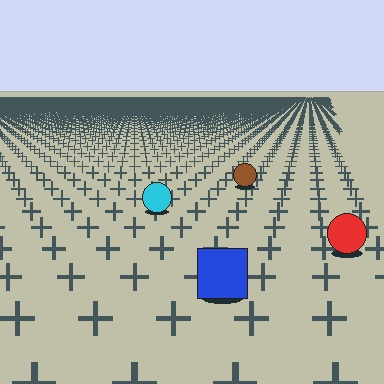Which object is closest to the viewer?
The blue square is closest. The texture marks near it are larger and more spread out.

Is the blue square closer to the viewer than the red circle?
Yes. The blue square is closer — you can tell from the texture gradient: the ground texture is coarser near it.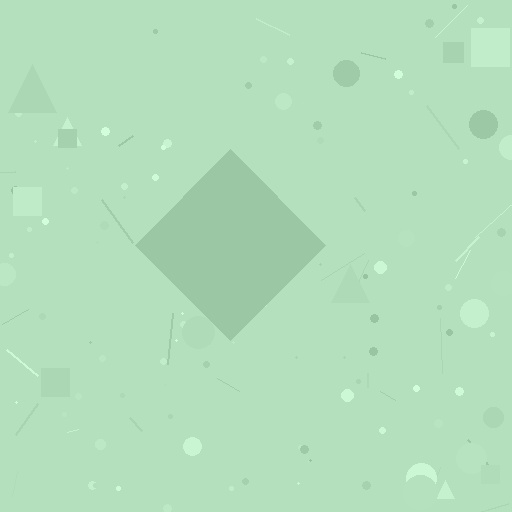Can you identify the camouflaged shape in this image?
The camouflaged shape is a diamond.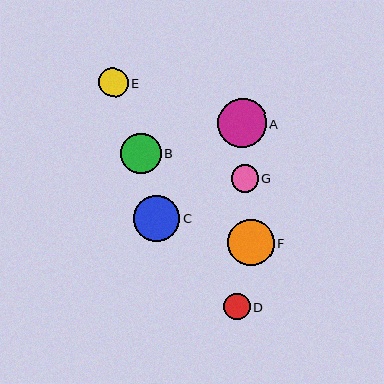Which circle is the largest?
Circle A is the largest with a size of approximately 49 pixels.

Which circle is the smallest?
Circle D is the smallest with a size of approximately 26 pixels.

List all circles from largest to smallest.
From largest to smallest: A, F, C, B, E, G, D.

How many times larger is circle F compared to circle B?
Circle F is approximately 1.2 times the size of circle B.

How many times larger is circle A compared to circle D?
Circle A is approximately 1.9 times the size of circle D.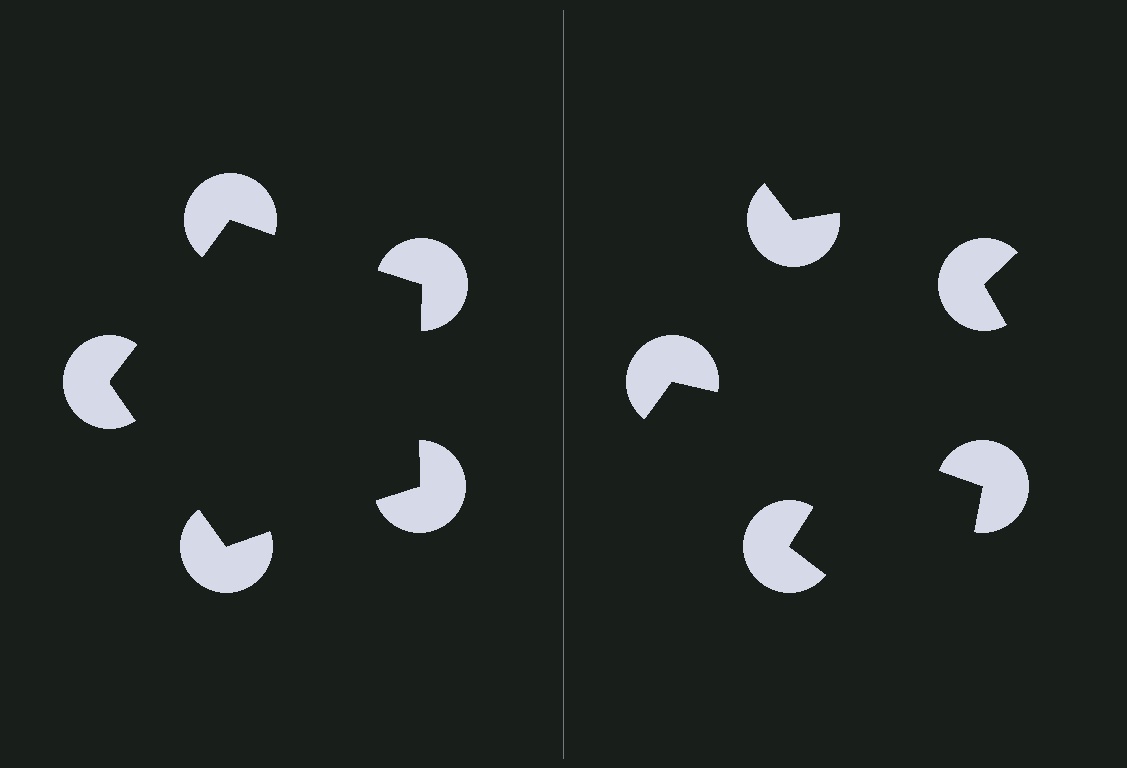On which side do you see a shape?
An illusory pentagon appears on the left side. On the right side the wedge cuts are rotated, so no coherent shape forms.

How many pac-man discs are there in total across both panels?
10 — 5 on each side.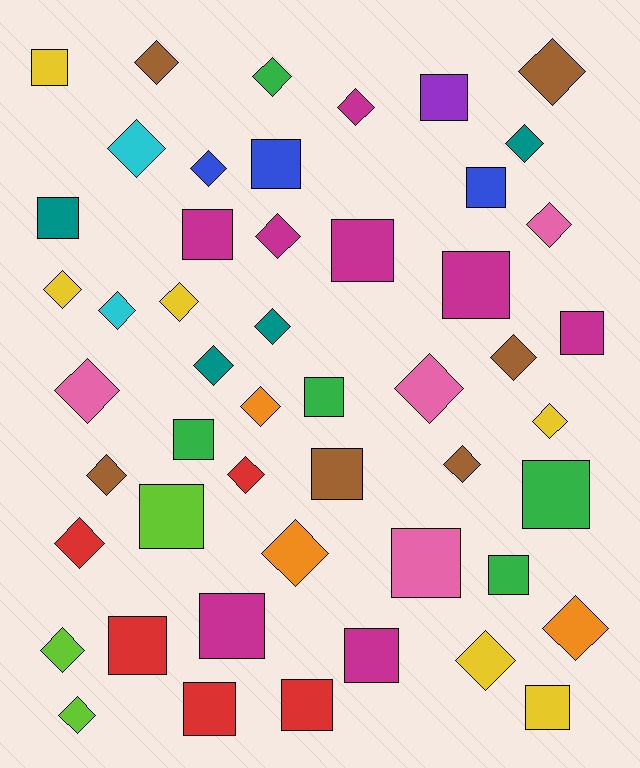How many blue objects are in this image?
There are 3 blue objects.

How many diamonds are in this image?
There are 28 diamonds.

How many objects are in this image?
There are 50 objects.